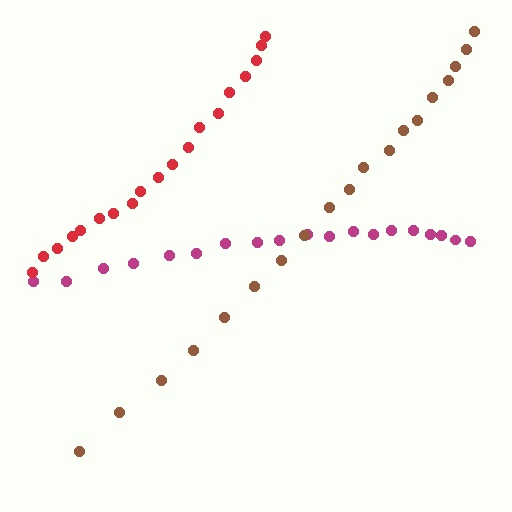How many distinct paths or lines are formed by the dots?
There are 3 distinct paths.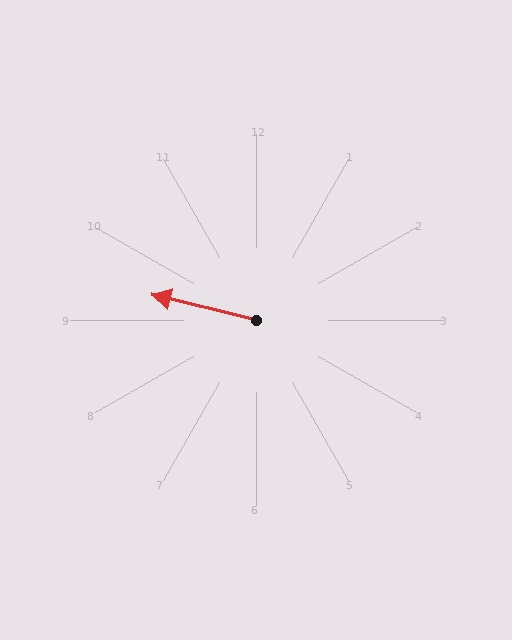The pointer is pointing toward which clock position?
Roughly 9 o'clock.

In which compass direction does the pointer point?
West.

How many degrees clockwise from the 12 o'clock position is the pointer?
Approximately 284 degrees.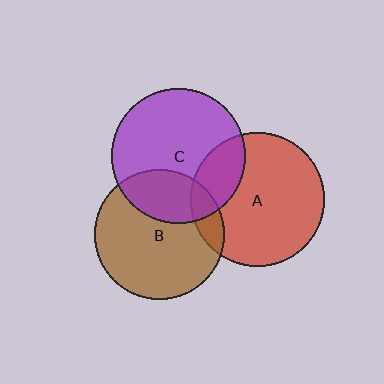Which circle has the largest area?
Circle C (purple).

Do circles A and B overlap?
Yes.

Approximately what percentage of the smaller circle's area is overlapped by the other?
Approximately 10%.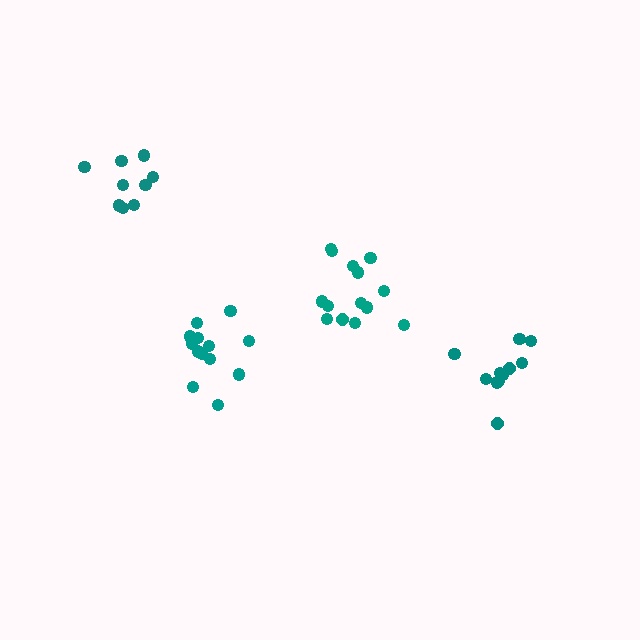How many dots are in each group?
Group 1: 11 dots, Group 2: 13 dots, Group 3: 9 dots, Group 4: 14 dots (47 total).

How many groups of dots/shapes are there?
There are 4 groups.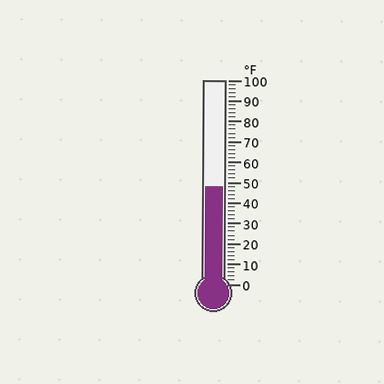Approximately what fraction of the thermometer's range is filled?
The thermometer is filled to approximately 50% of its range.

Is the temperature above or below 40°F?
The temperature is above 40°F.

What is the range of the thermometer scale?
The thermometer scale ranges from 0°F to 100°F.